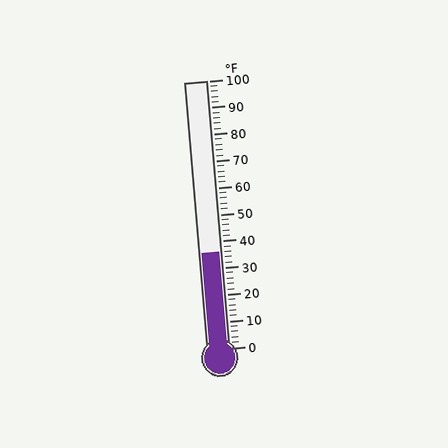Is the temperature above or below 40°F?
The temperature is below 40°F.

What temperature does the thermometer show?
The thermometer shows approximately 36°F.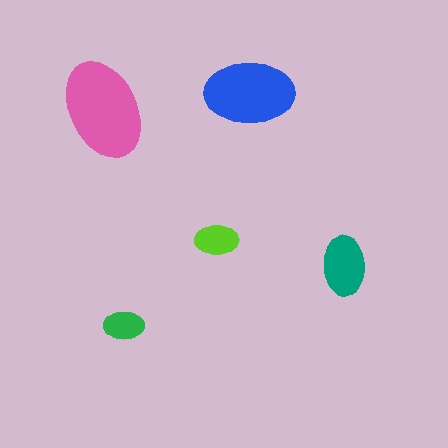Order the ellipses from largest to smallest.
the pink one, the blue one, the teal one, the lime one, the green one.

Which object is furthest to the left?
The pink ellipse is leftmost.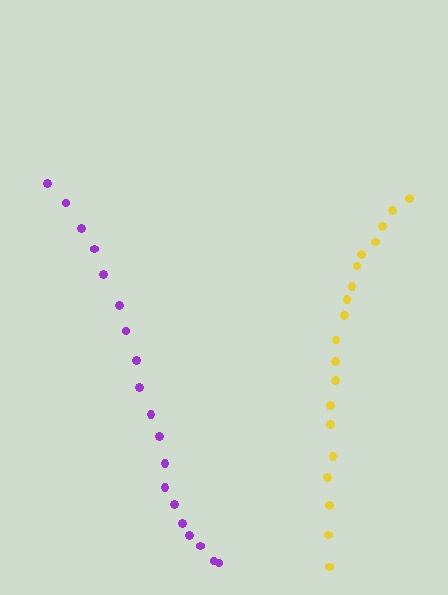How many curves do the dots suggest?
There are 2 distinct paths.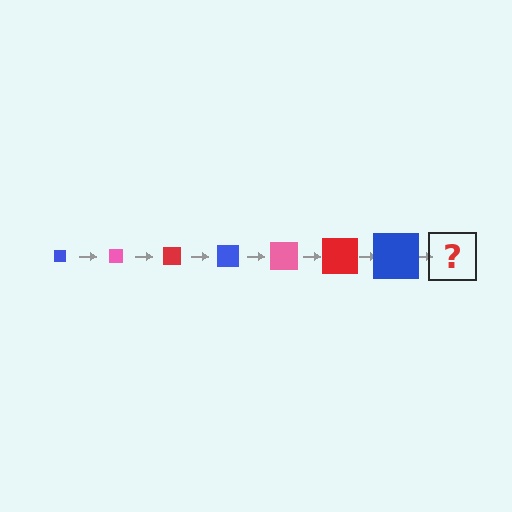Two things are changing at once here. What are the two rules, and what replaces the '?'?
The two rules are that the square grows larger each step and the color cycles through blue, pink, and red. The '?' should be a pink square, larger than the previous one.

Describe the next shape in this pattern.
It should be a pink square, larger than the previous one.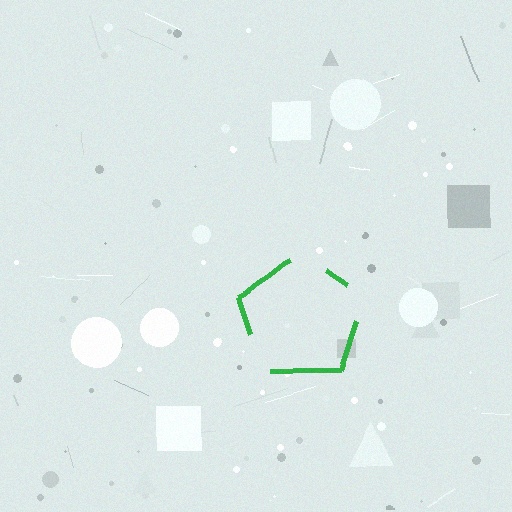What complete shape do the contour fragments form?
The contour fragments form a pentagon.